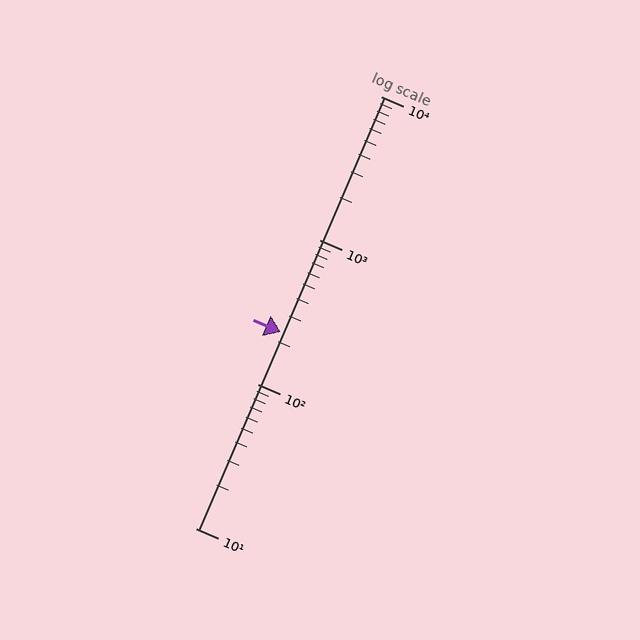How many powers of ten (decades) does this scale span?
The scale spans 3 decades, from 10 to 10000.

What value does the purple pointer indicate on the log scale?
The pointer indicates approximately 230.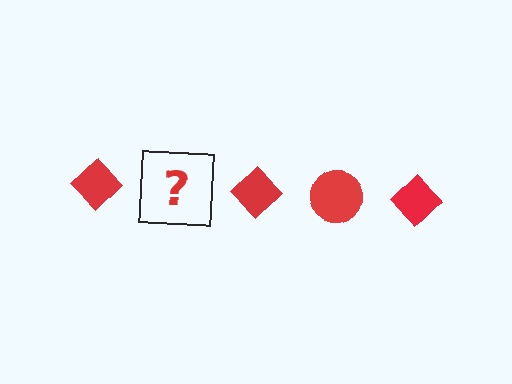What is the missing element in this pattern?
The missing element is a red circle.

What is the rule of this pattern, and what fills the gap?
The rule is that the pattern cycles through diamond, circle shapes in red. The gap should be filled with a red circle.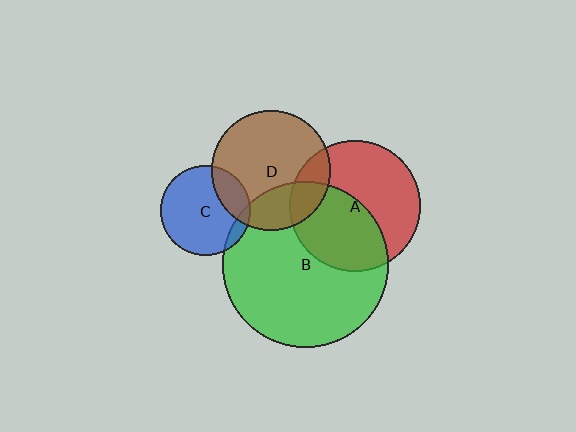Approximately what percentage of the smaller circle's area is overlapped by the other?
Approximately 20%.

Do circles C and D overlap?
Yes.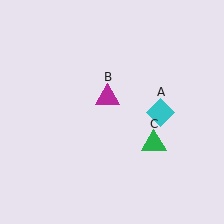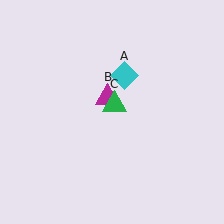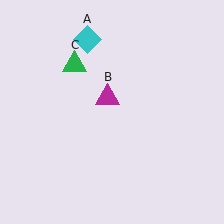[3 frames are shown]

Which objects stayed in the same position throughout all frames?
Magenta triangle (object B) remained stationary.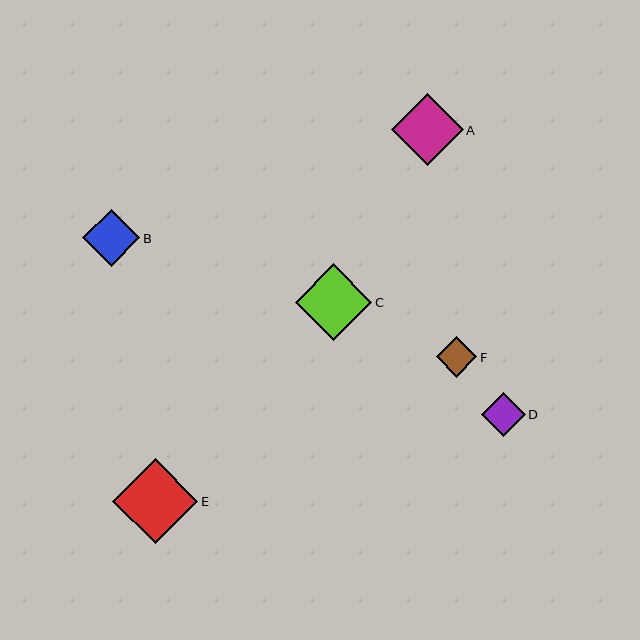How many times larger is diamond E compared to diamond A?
Diamond E is approximately 1.2 times the size of diamond A.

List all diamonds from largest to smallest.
From largest to smallest: E, C, A, B, D, F.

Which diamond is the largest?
Diamond E is the largest with a size of approximately 85 pixels.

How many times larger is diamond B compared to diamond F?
Diamond B is approximately 1.4 times the size of diamond F.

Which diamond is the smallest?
Diamond F is the smallest with a size of approximately 41 pixels.